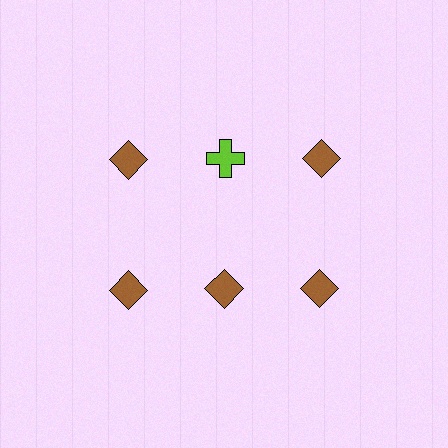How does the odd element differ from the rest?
It differs in both color (lime instead of brown) and shape (cross instead of diamond).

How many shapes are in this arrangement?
There are 6 shapes arranged in a grid pattern.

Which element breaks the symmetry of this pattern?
The lime cross in the top row, second from left column breaks the symmetry. All other shapes are brown diamonds.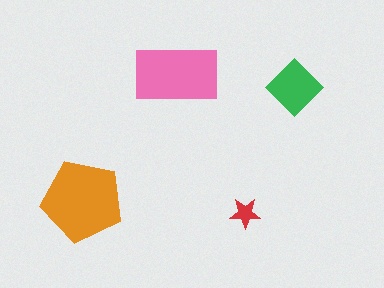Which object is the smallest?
The red star.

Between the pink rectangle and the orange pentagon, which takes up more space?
The orange pentagon.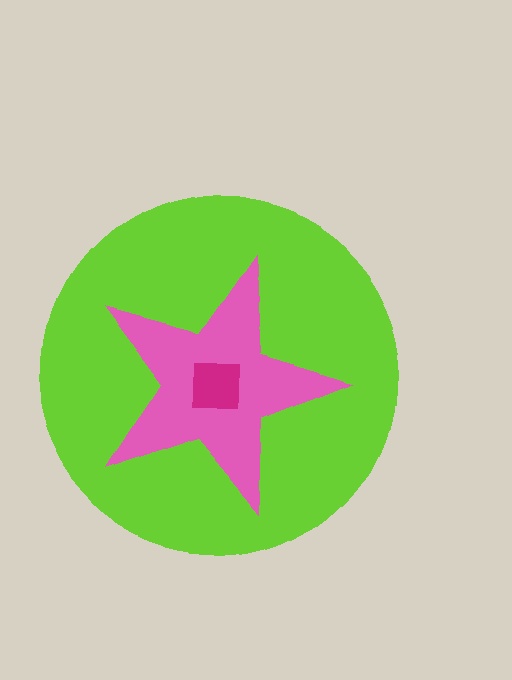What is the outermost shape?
The lime circle.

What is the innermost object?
The magenta square.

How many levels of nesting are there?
3.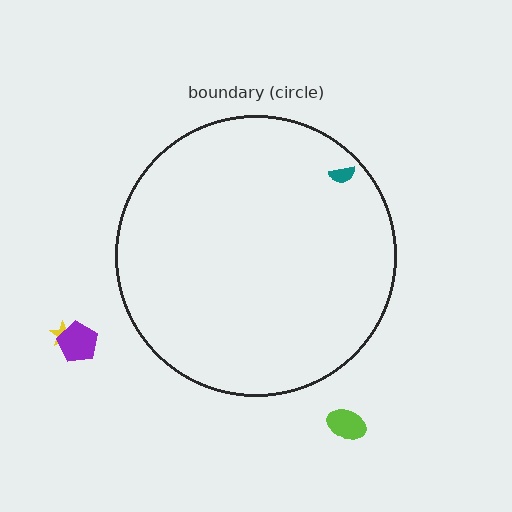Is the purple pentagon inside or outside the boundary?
Outside.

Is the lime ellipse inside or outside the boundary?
Outside.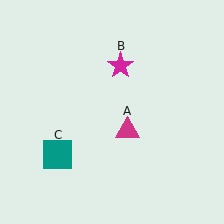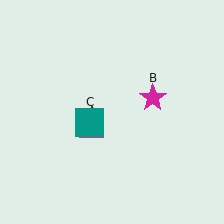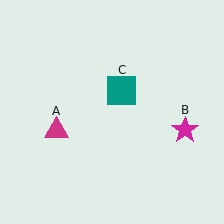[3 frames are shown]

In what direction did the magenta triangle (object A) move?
The magenta triangle (object A) moved left.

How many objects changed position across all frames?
3 objects changed position: magenta triangle (object A), magenta star (object B), teal square (object C).